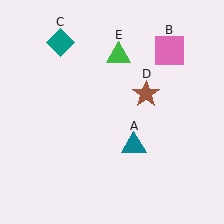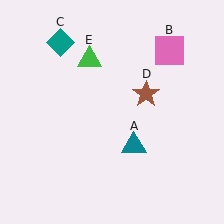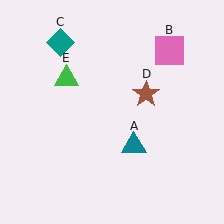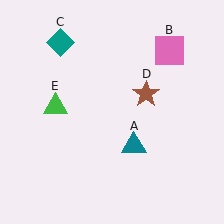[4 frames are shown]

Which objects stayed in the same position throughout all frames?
Teal triangle (object A) and pink square (object B) and teal diamond (object C) and brown star (object D) remained stationary.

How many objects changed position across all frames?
1 object changed position: green triangle (object E).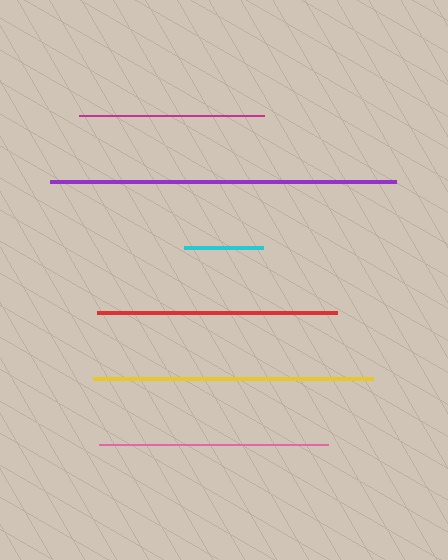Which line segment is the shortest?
The cyan line is the shortest at approximately 79 pixels.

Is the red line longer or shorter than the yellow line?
The yellow line is longer than the red line.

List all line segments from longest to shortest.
From longest to shortest: purple, yellow, red, pink, magenta, cyan.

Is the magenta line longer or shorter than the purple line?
The purple line is longer than the magenta line.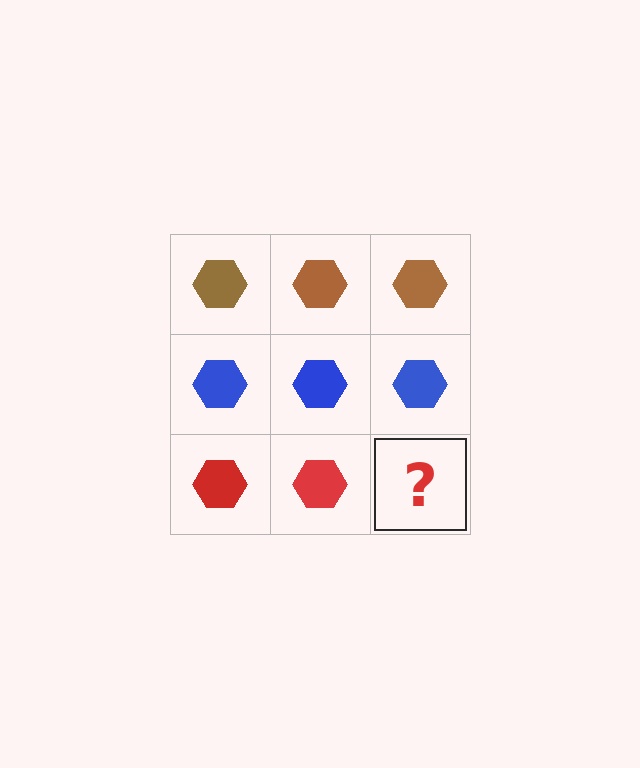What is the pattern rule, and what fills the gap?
The rule is that each row has a consistent color. The gap should be filled with a red hexagon.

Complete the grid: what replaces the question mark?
The question mark should be replaced with a red hexagon.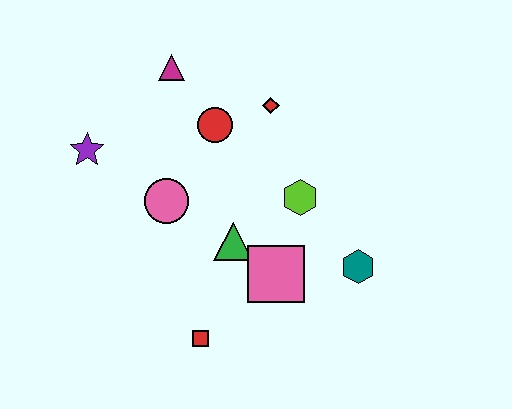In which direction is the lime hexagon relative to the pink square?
The lime hexagon is above the pink square.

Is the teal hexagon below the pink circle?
Yes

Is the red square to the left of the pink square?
Yes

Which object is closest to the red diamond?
The red circle is closest to the red diamond.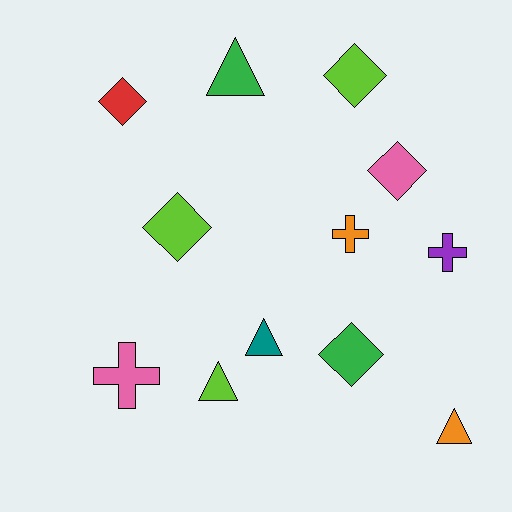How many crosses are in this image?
There are 3 crosses.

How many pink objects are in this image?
There are 2 pink objects.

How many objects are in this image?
There are 12 objects.